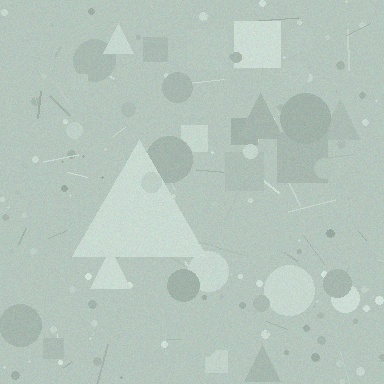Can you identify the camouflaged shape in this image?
The camouflaged shape is a triangle.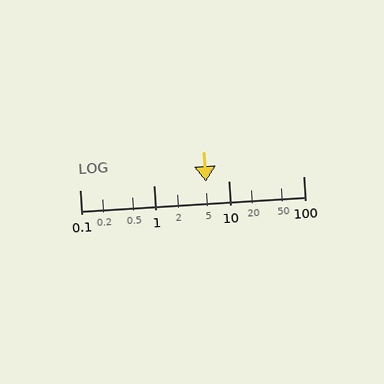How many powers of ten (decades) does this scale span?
The scale spans 3 decades, from 0.1 to 100.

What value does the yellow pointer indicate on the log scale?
The pointer indicates approximately 5.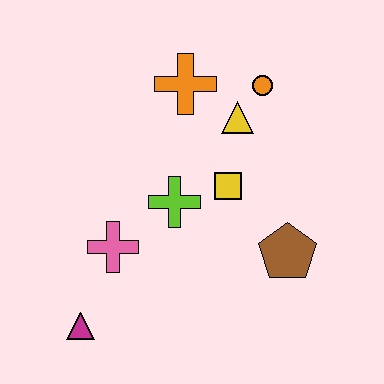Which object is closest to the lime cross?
The yellow square is closest to the lime cross.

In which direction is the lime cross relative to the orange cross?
The lime cross is below the orange cross.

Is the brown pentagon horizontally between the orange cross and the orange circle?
No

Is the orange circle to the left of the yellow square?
No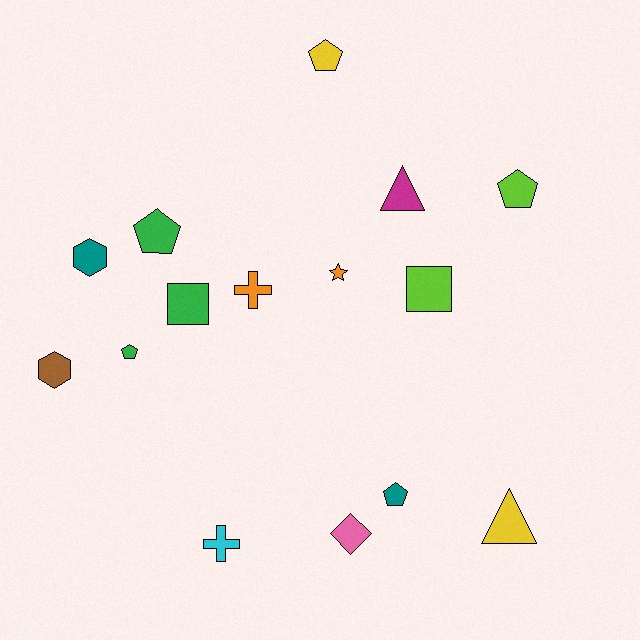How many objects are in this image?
There are 15 objects.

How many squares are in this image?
There are 2 squares.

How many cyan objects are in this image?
There is 1 cyan object.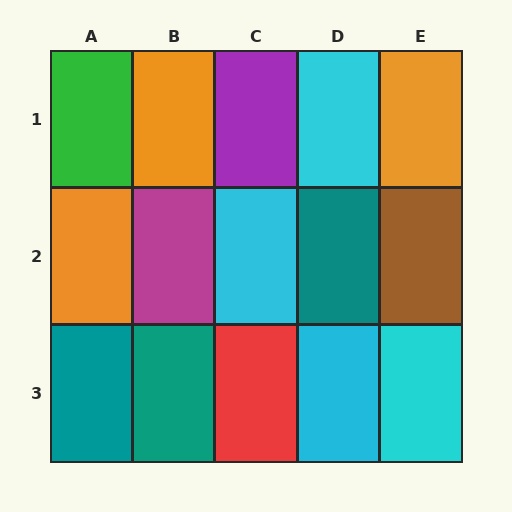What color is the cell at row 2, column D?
Teal.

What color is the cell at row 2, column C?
Cyan.